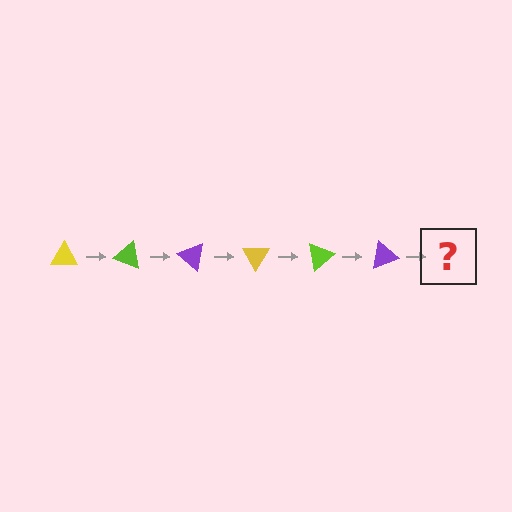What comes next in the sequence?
The next element should be a yellow triangle, rotated 120 degrees from the start.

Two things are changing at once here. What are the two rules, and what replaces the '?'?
The two rules are that it rotates 20 degrees each step and the color cycles through yellow, lime, and purple. The '?' should be a yellow triangle, rotated 120 degrees from the start.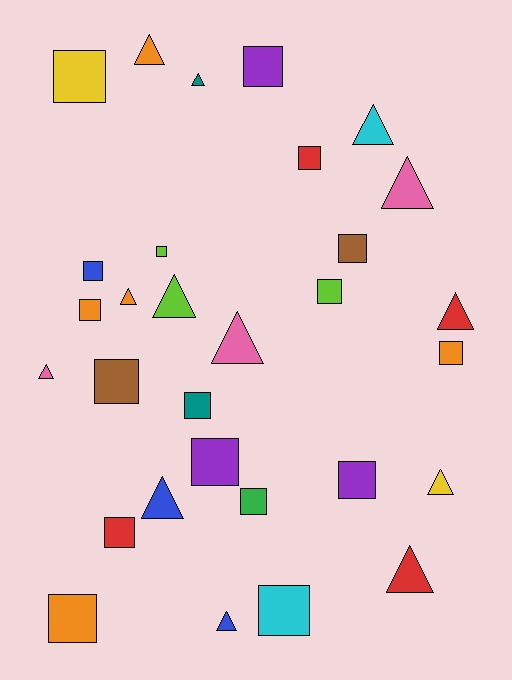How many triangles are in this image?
There are 13 triangles.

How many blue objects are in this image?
There are 3 blue objects.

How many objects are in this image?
There are 30 objects.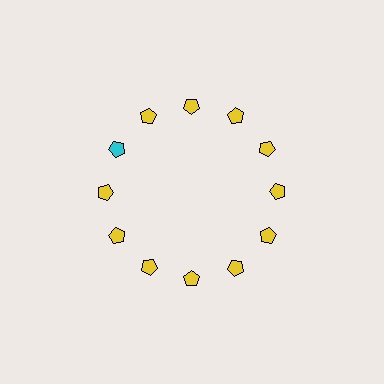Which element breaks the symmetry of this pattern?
The cyan pentagon at roughly the 10 o'clock position breaks the symmetry. All other shapes are yellow pentagons.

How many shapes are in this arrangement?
There are 12 shapes arranged in a ring pattern.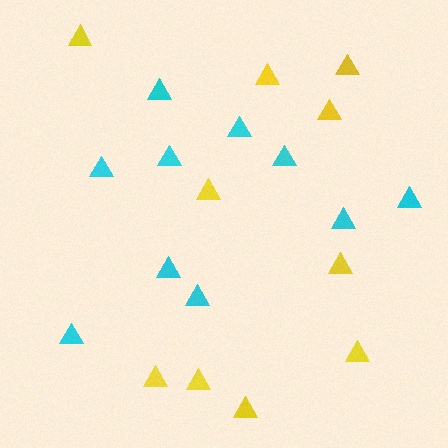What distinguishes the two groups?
There are 2 groups: one group of yellow triangles (10) and one group of cyan triangles (10).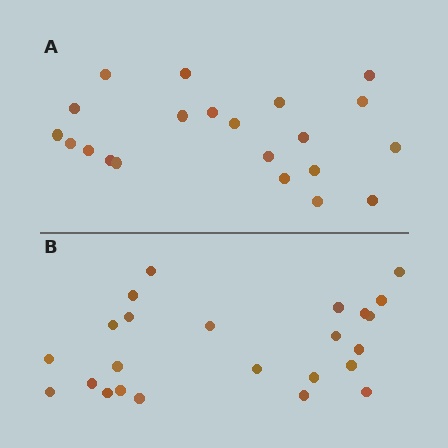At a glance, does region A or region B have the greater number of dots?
Region B (the bottom region) has more dots.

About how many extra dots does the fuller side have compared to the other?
Region B has just a few more — roughly 2 or 3 more dots than region A.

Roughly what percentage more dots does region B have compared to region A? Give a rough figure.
About 15% more.